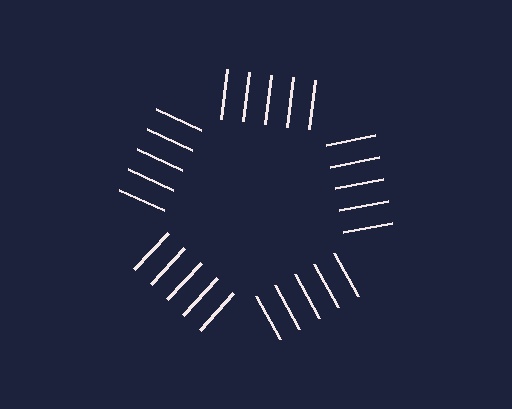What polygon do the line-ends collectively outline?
An illusory pentagon — the line segments terminate on its edges but no continuous stroke is drawn.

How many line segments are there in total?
25 — 5 along each of the 5 edges.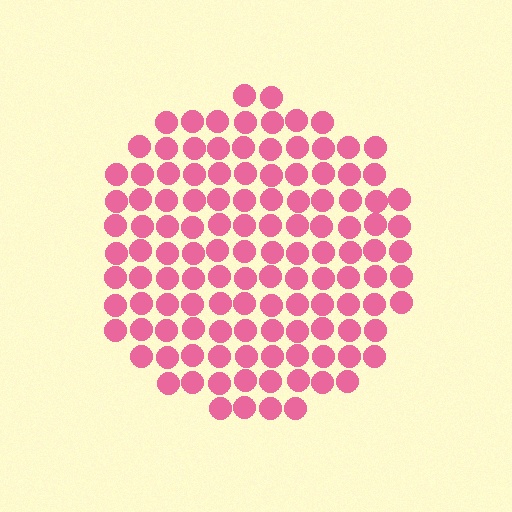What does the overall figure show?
The overall figure shows a circle.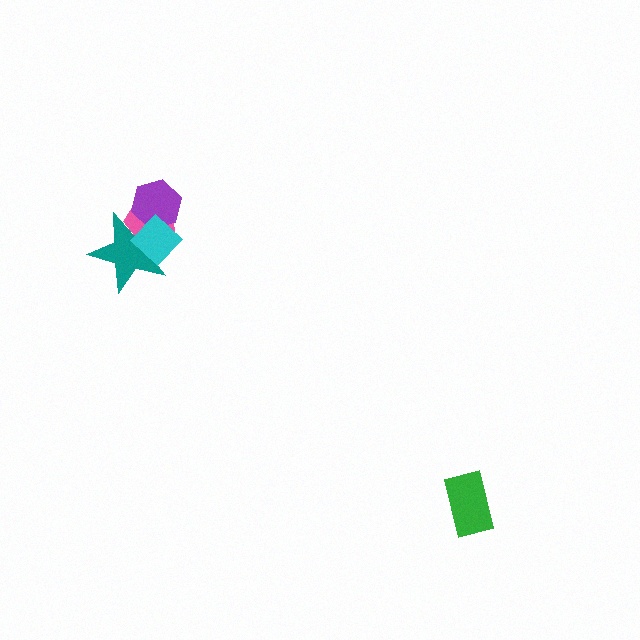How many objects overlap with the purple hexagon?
3 objects overlap with the purple hexagon.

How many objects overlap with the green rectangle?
0 objects overlap with the green rectangle.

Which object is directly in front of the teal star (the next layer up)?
The purple hexagon is directly in front of the teal star.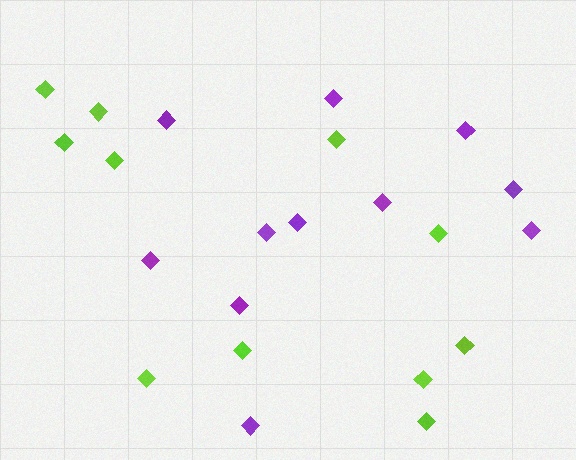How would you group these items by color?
There are 2 groups: one group of purple diamonds (11) and one group of lime diamonds (11).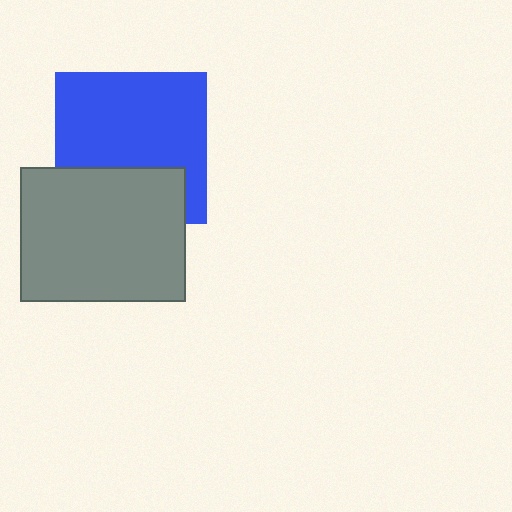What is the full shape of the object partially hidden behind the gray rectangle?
The partially hidden object is a blue square.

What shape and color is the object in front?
The object in front is a gray rectangle.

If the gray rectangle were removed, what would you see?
You would see the complete blue square.